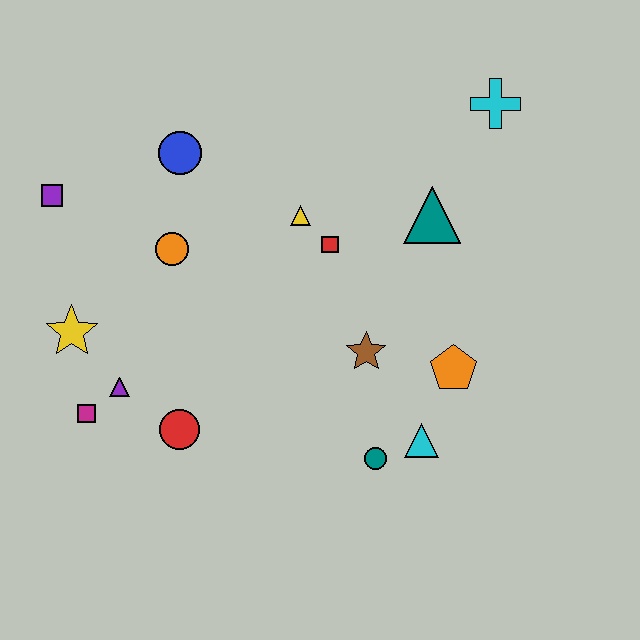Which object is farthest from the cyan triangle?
The purple square is farthest from the cyan triangle.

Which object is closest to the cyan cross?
The teal triangle is closest to the cyan cross.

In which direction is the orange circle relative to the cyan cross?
The orange circle is to the left of the cyan cross.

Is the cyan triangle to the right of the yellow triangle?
Yes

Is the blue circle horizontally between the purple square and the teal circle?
Yes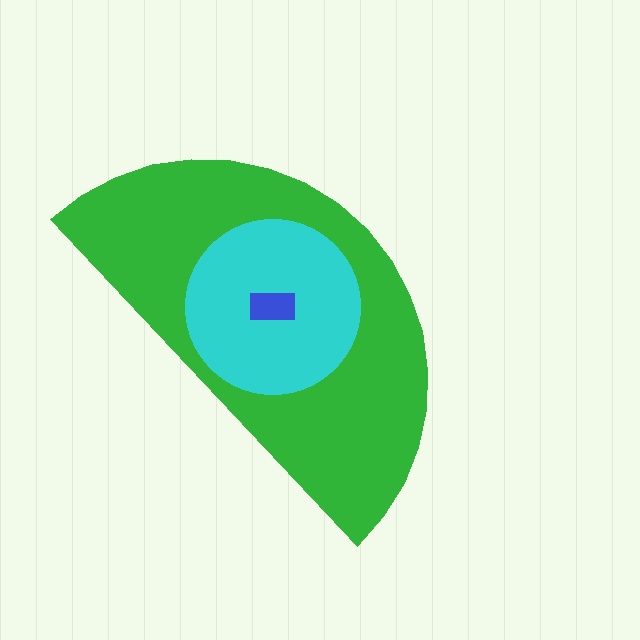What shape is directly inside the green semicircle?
The cyan circle.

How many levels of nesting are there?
3.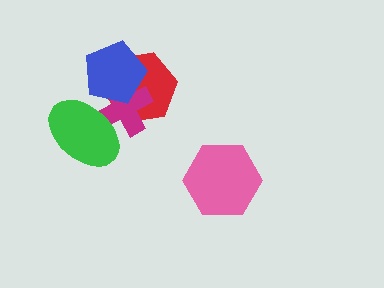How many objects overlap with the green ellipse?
1 object overlaps with the green ellipse.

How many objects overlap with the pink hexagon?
0 objects overlap with the pink hexagon.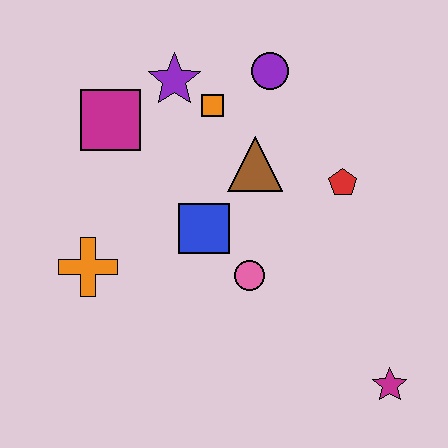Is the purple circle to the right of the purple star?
Yes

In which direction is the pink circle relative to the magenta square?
The pink circle is below the magenta square.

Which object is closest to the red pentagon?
The brown triangle is closest to the red pentagon.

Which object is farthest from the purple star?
The magenta star is farthest from the purple star.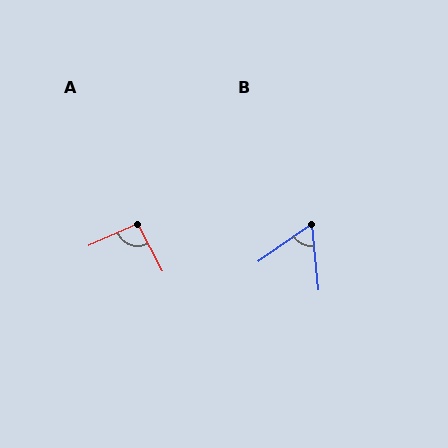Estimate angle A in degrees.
Approximately 93 degrees.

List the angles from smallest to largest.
B (61°), A (93°).